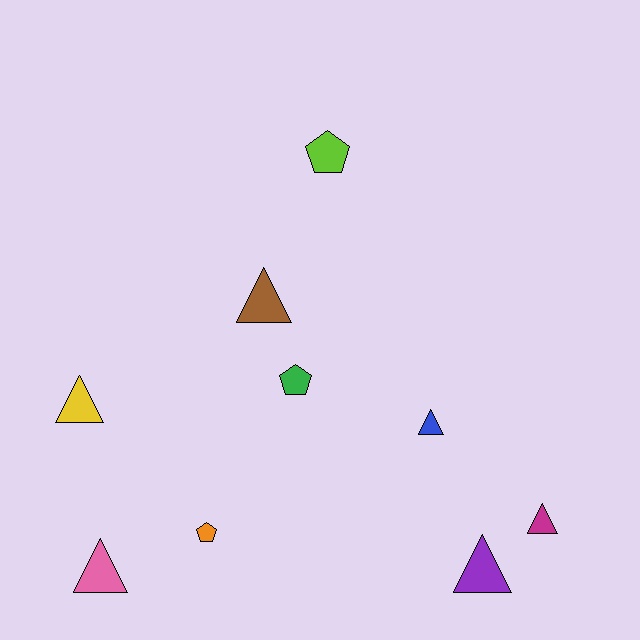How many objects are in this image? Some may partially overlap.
There are 9 objects.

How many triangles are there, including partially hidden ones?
There are 6 triangles.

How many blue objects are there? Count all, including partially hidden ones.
There is 1 blue object.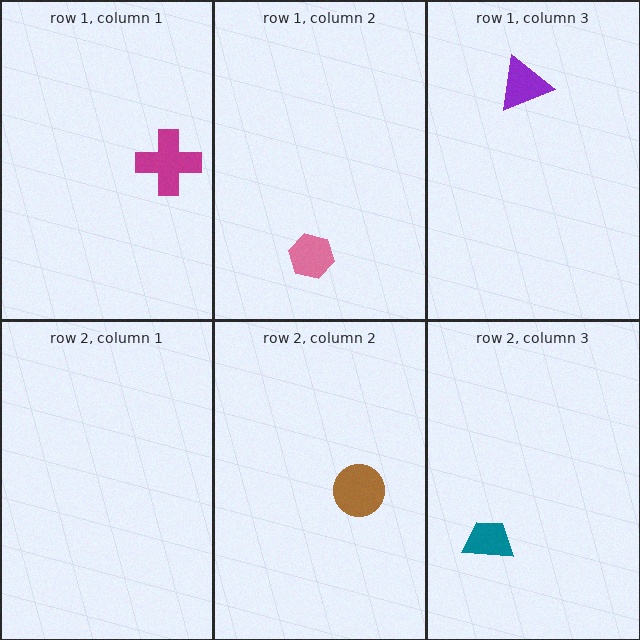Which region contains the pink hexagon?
The row 1, column 2 region.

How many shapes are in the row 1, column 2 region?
1.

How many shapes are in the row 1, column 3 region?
1.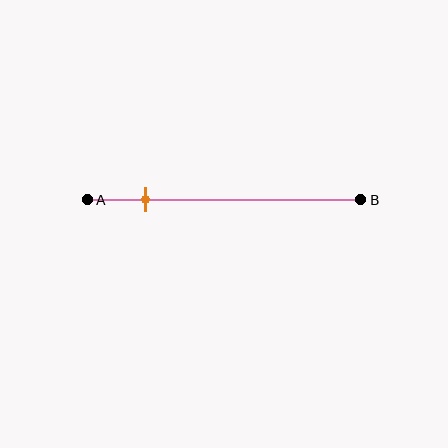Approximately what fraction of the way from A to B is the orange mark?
The orange mark is approximately 20% of the way from A to B.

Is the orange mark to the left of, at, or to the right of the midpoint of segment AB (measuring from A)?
The orange mark is to the left of the midpoint of segment AB.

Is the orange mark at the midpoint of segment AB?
No, the mark is at about 20% from A, not at the 50% midpoint.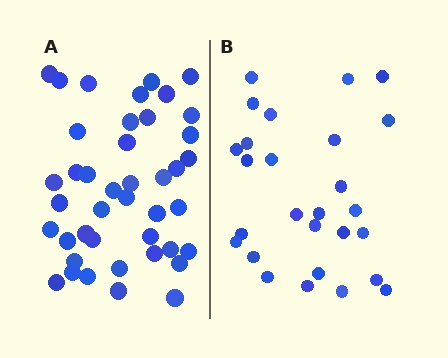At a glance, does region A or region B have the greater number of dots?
Region A (the left region) has more dots.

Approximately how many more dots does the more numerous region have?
Region A has approximately 15 more dots than region B.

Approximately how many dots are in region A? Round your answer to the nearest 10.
About 40 dots. (The exact count is 42, which rounds to 40.)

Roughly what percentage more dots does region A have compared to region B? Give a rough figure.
About 55% more.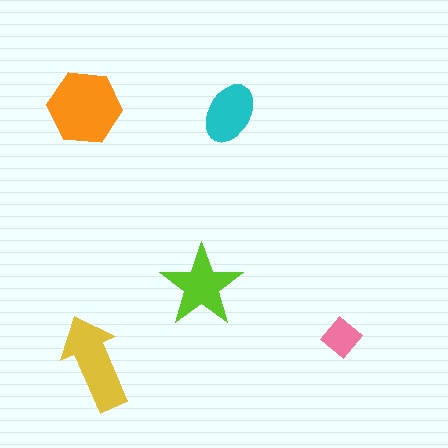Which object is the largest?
The orange hexagon.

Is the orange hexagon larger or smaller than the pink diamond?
Larger.